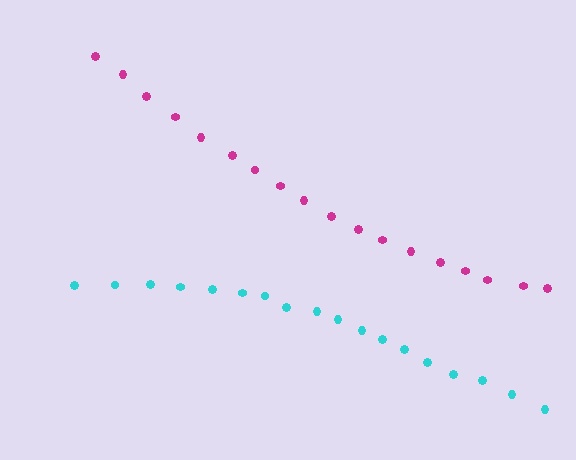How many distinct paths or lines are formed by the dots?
There are 2 distinct paths.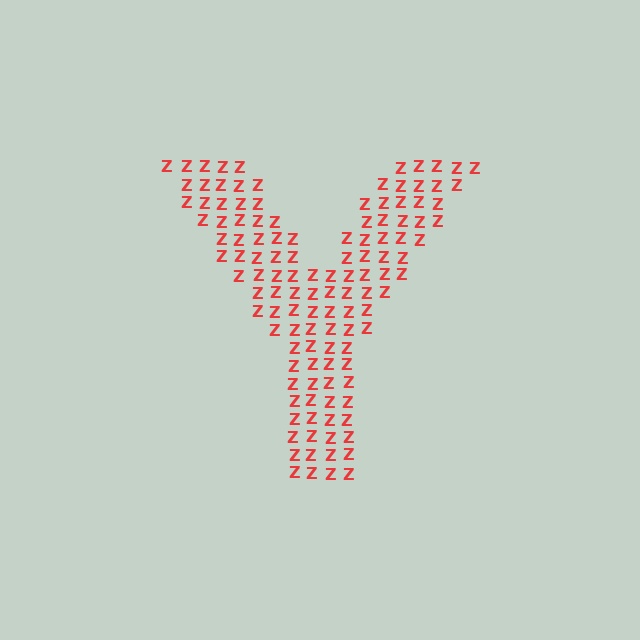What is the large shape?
The large shape is the letter Y.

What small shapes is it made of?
It is made of small letter Z's.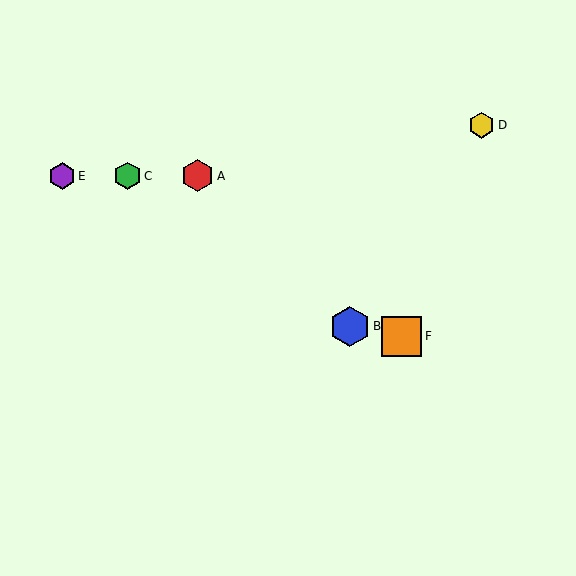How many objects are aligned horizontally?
3 objects (A, C, E) are aligned horizontally.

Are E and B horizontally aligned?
No, E is at y≈176 and B is at y≈326.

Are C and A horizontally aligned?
Yes, both are at y≈176.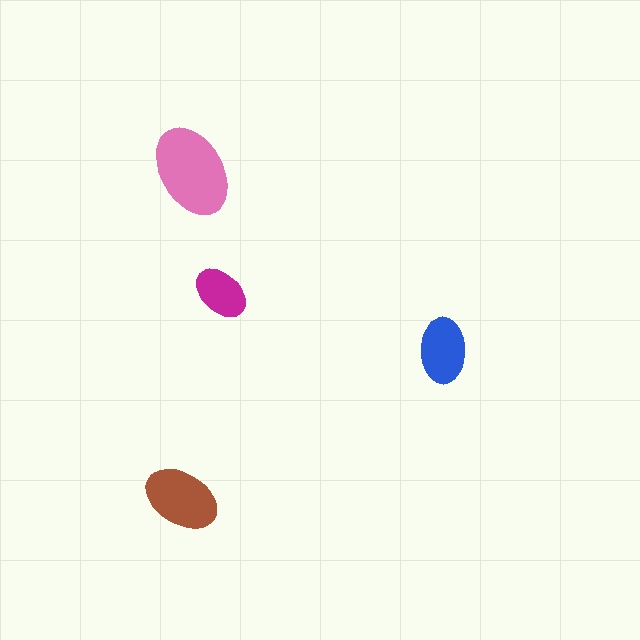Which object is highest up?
The pink ellipse is topmost.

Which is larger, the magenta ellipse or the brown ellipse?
The brown one.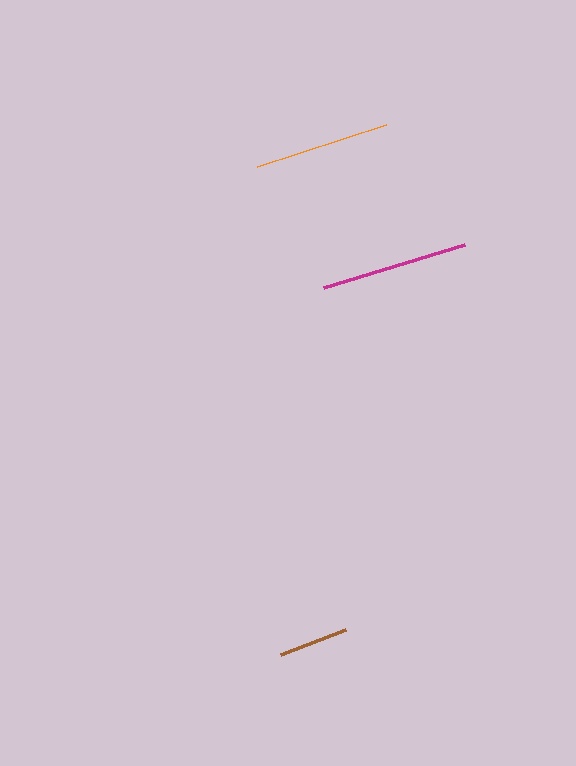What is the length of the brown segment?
The brown segment is approximately 70 pixels long.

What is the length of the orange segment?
The orange segment is approximately 136 pixels long.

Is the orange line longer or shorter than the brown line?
The orange line is longer than the brown line.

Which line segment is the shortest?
The brown line is the shortest at approximately 70 pixels.